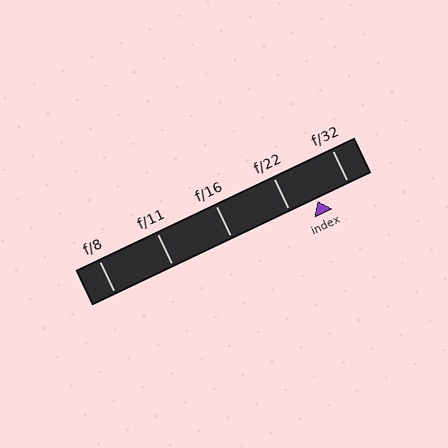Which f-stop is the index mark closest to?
The index mark is closest to f/22.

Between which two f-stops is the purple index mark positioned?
The index mark is between f/22 and f/32.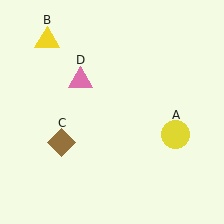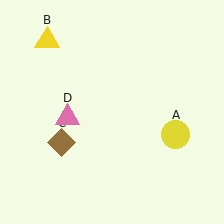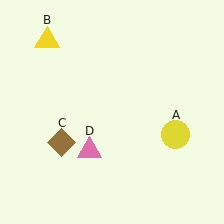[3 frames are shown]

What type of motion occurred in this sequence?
The pink triangle (object D) rotated counterclockwise around the center of the scene.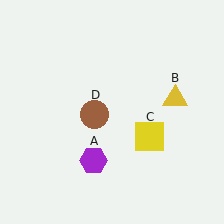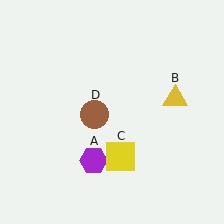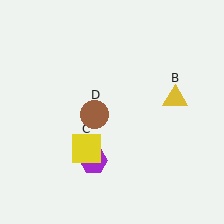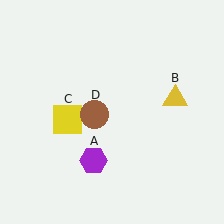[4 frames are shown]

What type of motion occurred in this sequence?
The yellow square (object C) rotated clockwise around the center of the scene.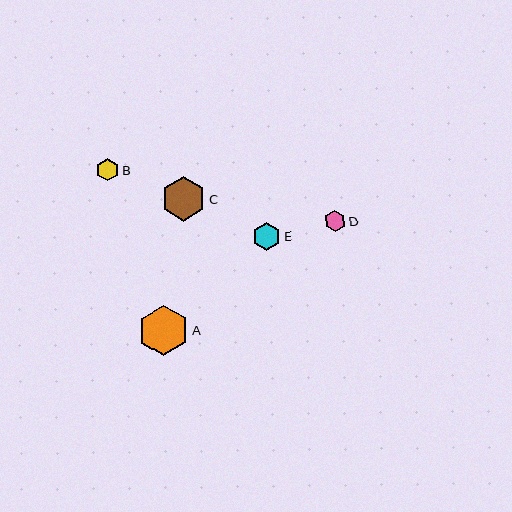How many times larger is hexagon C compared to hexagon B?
Hexagon C is approximately 2.0 times the size of hexagon B.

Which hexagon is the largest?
Hexagon A is the largest with a size of approximately 50 pixels.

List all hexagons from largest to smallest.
From largest to smallest: A, C, E, B, D.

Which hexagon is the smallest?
Hexagon D is the smallest with a size of approximately 21 pixels.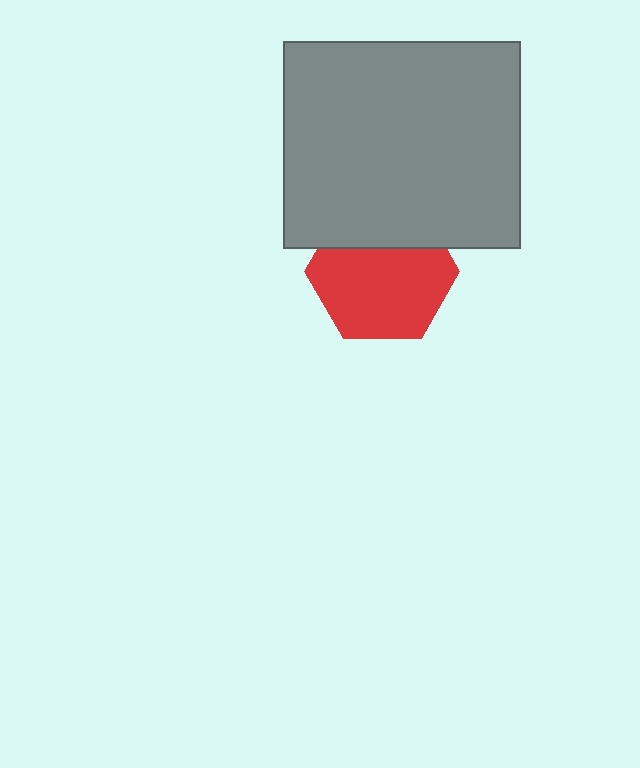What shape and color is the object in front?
The object in front is a gray rectangle.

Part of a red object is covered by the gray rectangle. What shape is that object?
It is a hexagon.